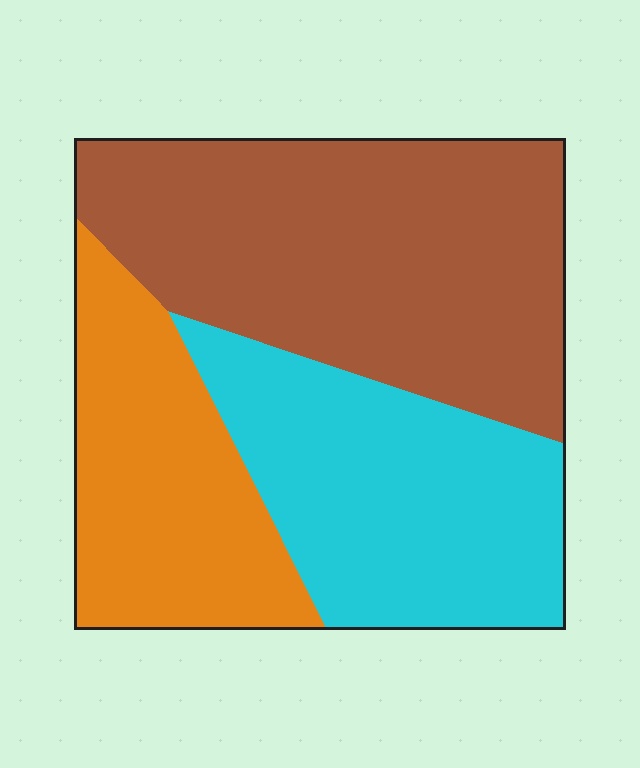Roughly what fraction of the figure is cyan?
Cyan covers roughly 30% of the figure.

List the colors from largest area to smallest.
From largest to smallest: brown, cyan, orange.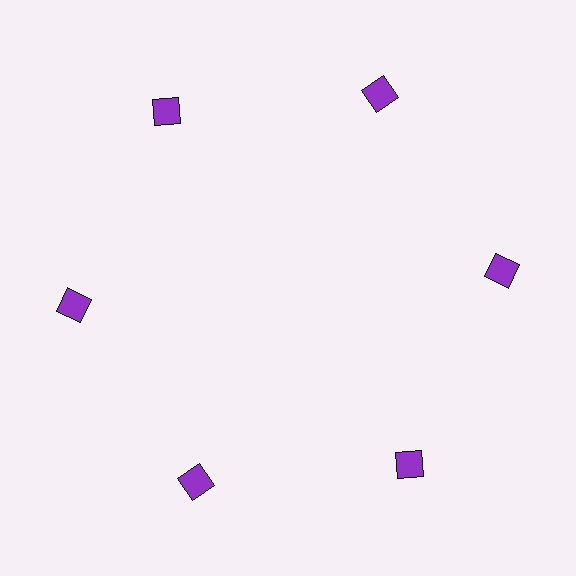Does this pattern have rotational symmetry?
Yes, this pattern has 6-fold rotational symmetry. It looks the same after rotating 60 degrees around the center.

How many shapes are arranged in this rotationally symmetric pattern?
There are 6 shapes, arranged in 6 groups of 1.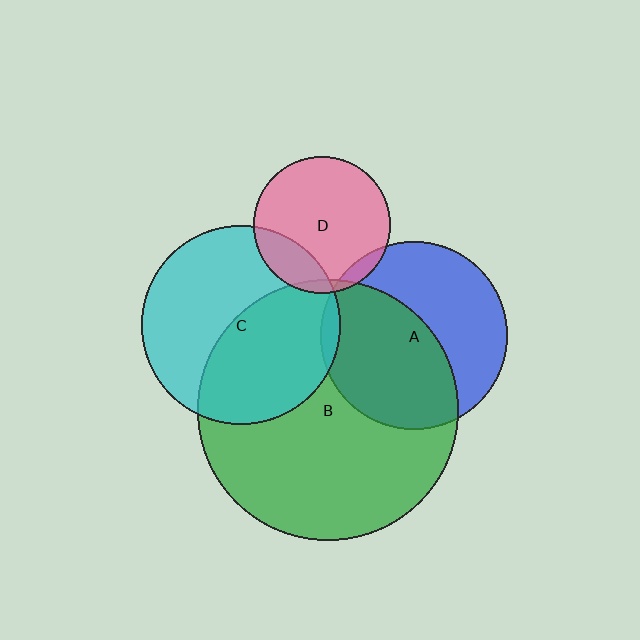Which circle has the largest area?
Circle B (green).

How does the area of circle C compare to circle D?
Approximately 2.1 times.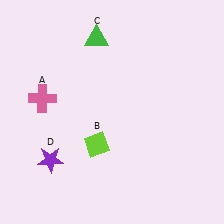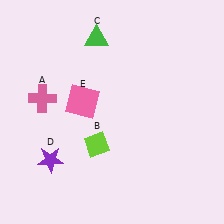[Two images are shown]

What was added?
A pink square (E) was added in Image 2.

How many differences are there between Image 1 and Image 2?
There is 1 difference between the two images.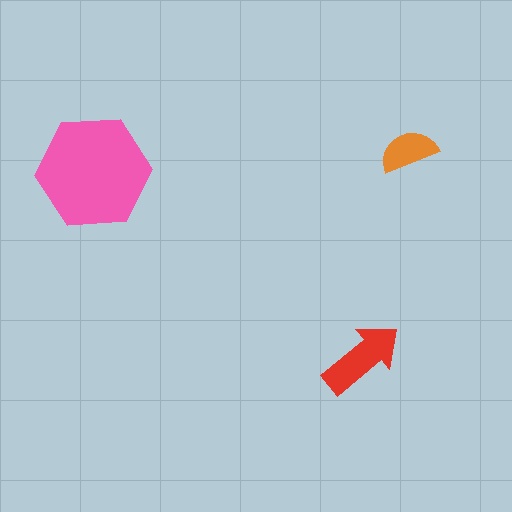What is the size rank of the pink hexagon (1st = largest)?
1st.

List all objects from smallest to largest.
The orange semicircle, the red arrow, the pink hexagon.